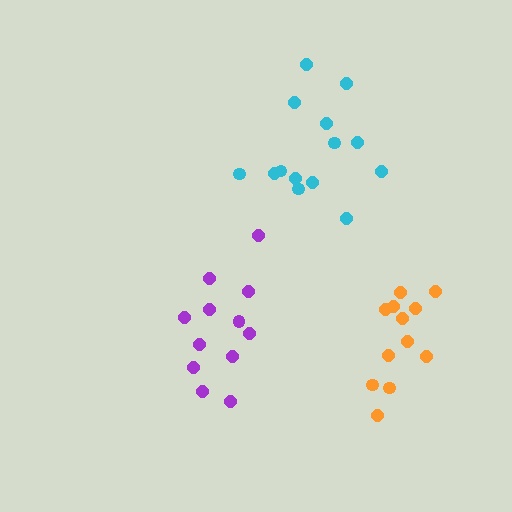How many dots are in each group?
Group 1: 12 dots, Group 2: 12 dots, Group 3: 14 dots (38 total).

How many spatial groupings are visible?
There are 3 spatial groupings.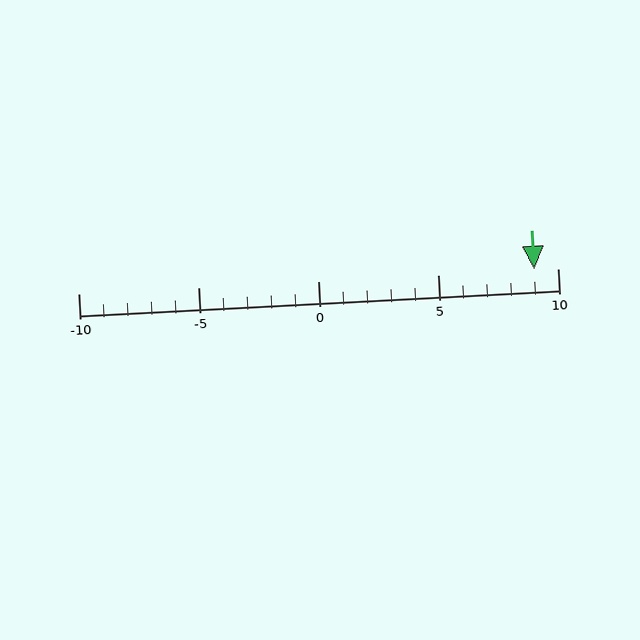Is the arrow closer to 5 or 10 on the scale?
The arrow is closer to 10.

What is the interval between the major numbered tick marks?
The major tick marks are spaced 5 units apart.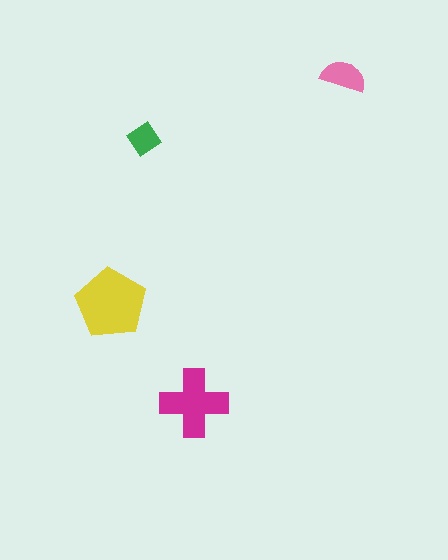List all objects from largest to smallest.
The yellow pentagon, the magenta cross, the pink semicircle, the green diamond.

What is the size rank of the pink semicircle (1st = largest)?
3rd.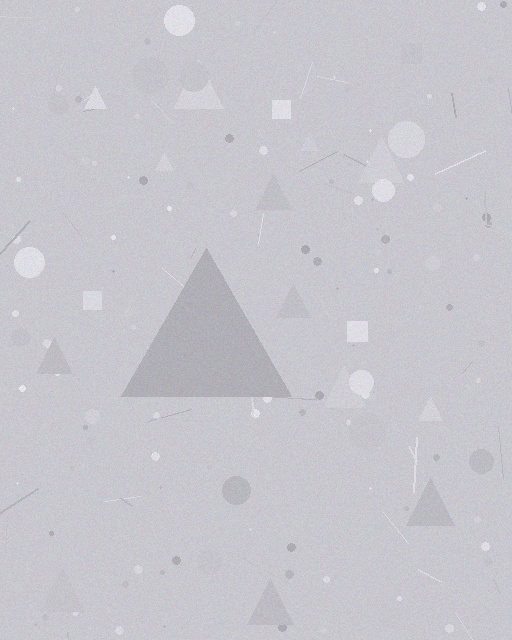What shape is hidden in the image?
A triangle is hidden in the image.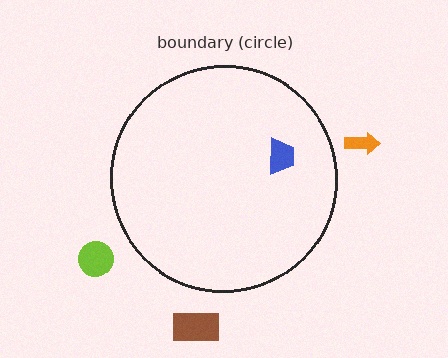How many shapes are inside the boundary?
1 inside, 3 outside.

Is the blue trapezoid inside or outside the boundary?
Inside.